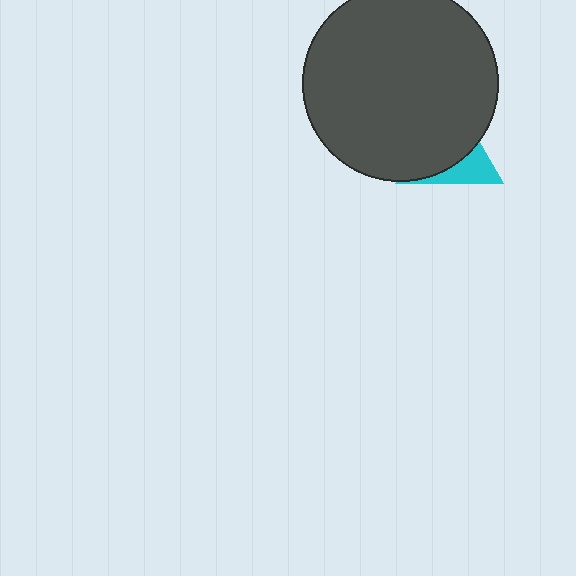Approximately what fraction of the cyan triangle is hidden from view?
Roughly 69% of the cyan triangle is hidden behind the dark gray circle.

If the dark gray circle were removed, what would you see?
You would see the complete cyan triangle.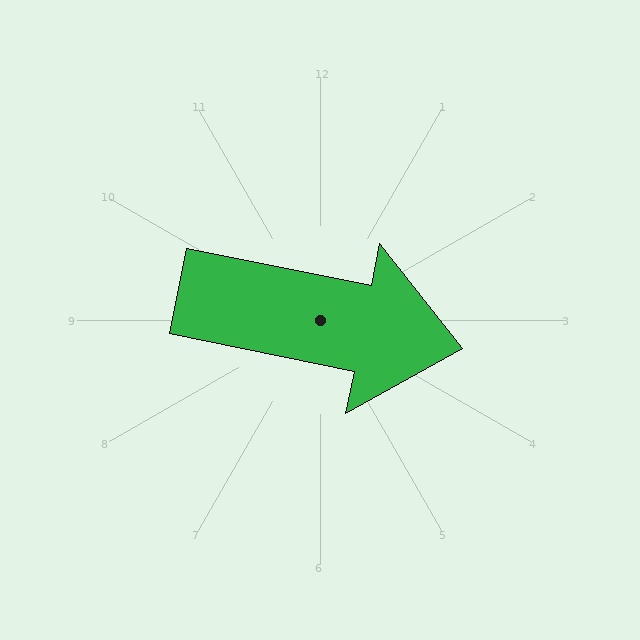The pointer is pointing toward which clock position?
Roughly 3 o'clock.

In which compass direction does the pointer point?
East.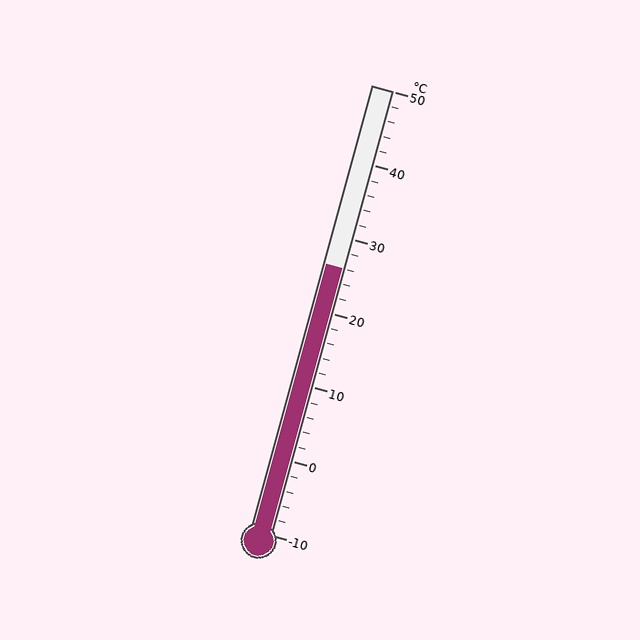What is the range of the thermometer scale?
The thermometer scale ranges from -10°C to 50°C.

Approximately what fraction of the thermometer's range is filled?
The thermometer is filled to approximately 60% of its range.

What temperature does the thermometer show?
The thermometer shows approximately 26°C.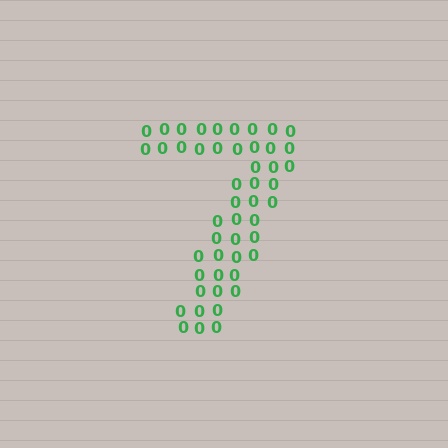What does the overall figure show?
The overall figure shows the digit 7.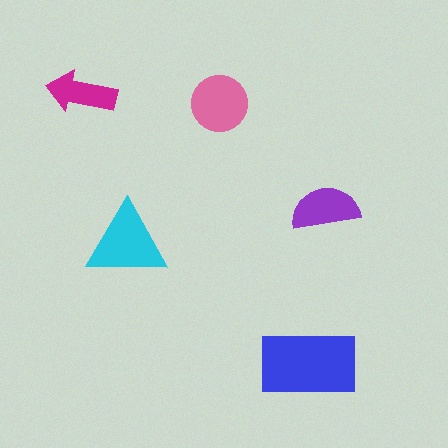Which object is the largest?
The blue rectangle.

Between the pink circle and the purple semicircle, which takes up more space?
The pink circle.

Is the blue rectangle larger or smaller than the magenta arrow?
Larger.